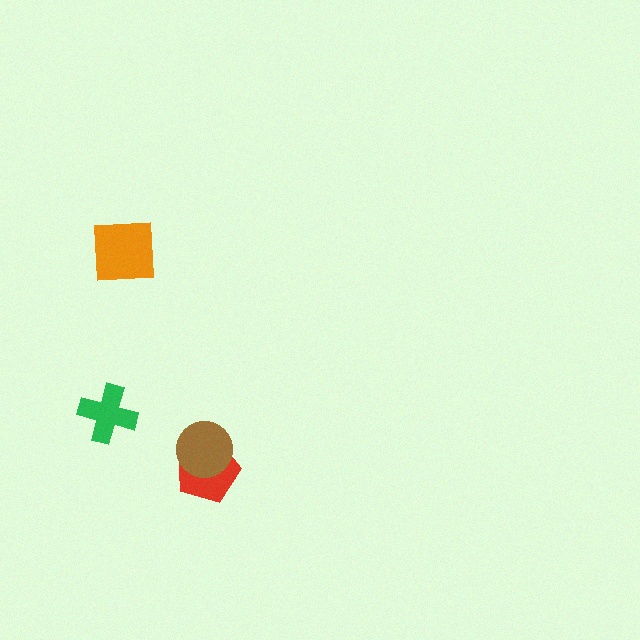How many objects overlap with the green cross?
0 objects overlap with the green cross.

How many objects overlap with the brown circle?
1 object overlaps with the brown circle.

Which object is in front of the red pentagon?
The brown circle is in front of the red pentagon.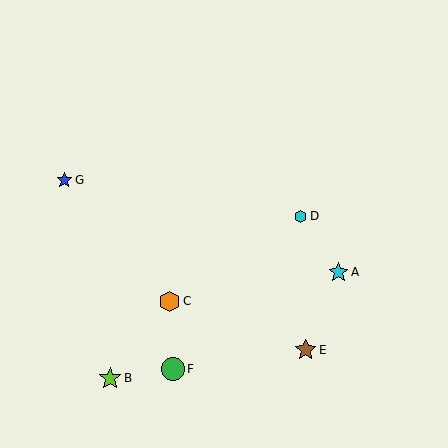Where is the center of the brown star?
The center of the brown star is at (306, 350).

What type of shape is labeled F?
Shape F is a green circle.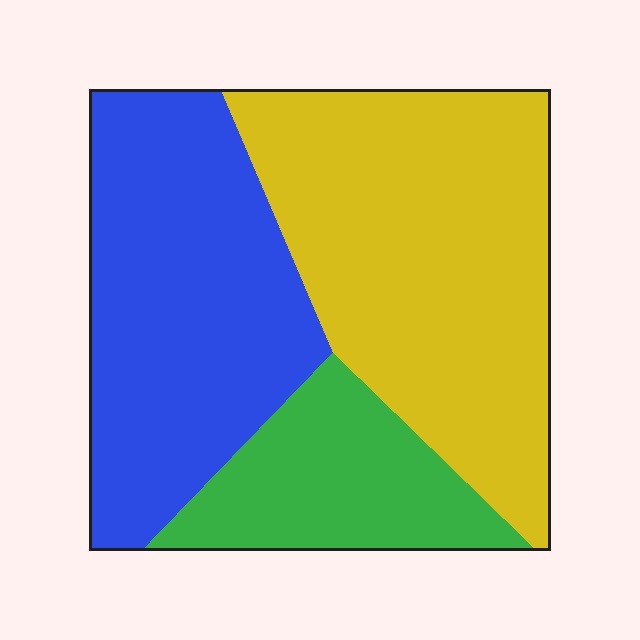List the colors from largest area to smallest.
From largest to smallest: yellow, blue, green.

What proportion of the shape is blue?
Blue covers around 35% of the shape.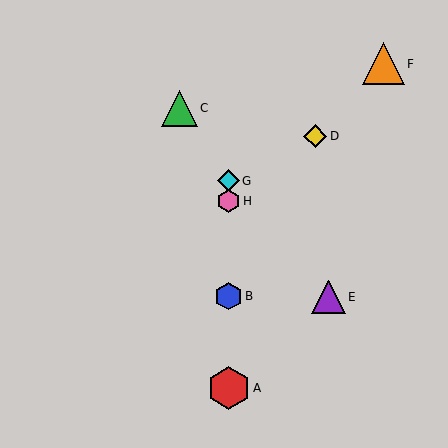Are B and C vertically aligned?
No, B is at x≈229 and C is at x≈179.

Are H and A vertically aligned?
Yes, both are at x≈229.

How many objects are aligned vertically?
4 objects (A, B, G, H) are aligned vertically.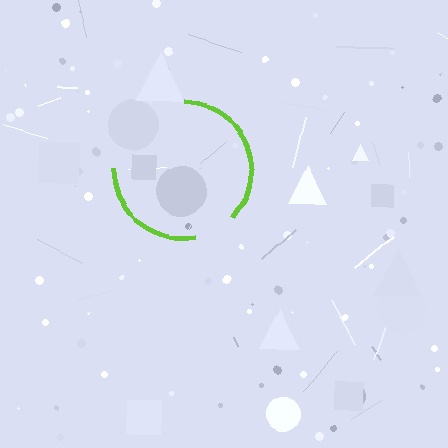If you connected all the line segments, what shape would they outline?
They would outline a circle.